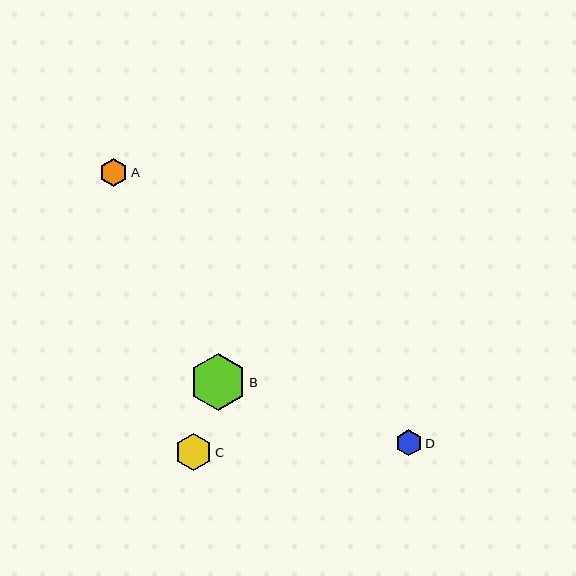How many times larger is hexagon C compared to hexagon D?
Hexagon C is approximately 1.4 times the size of hexagon D.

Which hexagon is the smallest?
Hexagon D is the smallest with a size of approximately 26 pixels.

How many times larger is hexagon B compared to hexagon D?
Hexagon B is approximately 2.1 times the size of hexagon D.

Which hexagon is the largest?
Hexagon B is the largest with a size of approximately 56 pixels.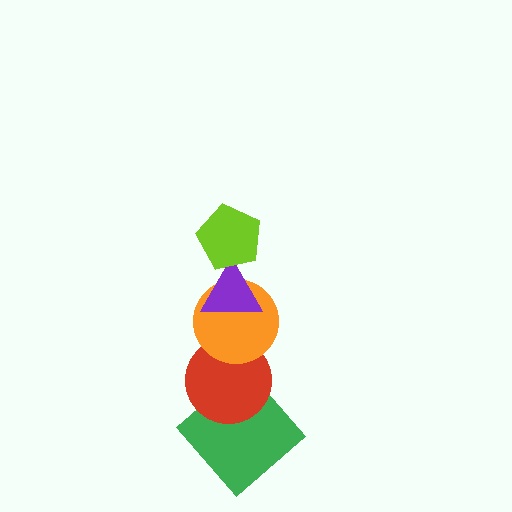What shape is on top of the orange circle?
The purple triangle is on top of the orange circle.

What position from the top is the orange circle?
The orange circle is 3rd from the top.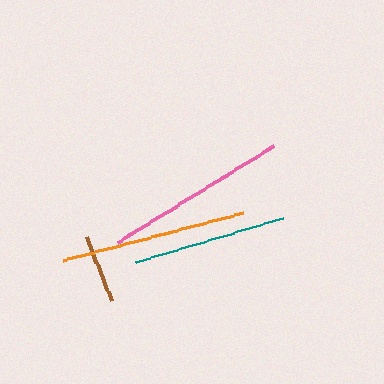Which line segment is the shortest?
The brown line is the shortest at approximately 69 pixels.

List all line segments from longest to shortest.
From longest to shortest: orange, pink, teal, brown.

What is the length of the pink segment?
The pink segment is approximately 184 pixels long.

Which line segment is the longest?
The orange line is the longest at approximately 185 pixels.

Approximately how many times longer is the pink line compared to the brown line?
The pink line is approximately 2.7 times the length of the brown line.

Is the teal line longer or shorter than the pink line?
The pink line is longer than the teal line.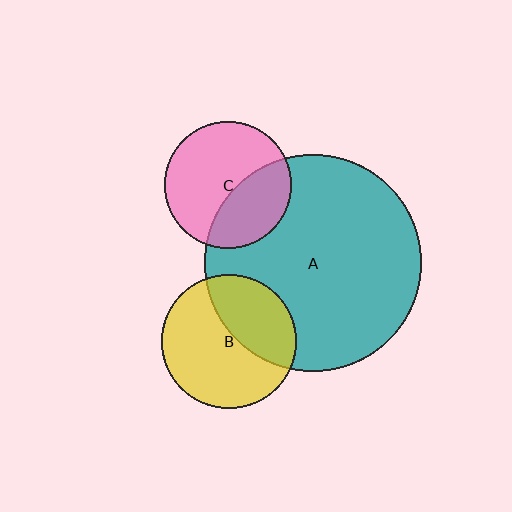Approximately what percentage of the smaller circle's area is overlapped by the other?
Approximately 35%.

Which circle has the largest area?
Circle A (teal).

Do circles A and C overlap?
Yes.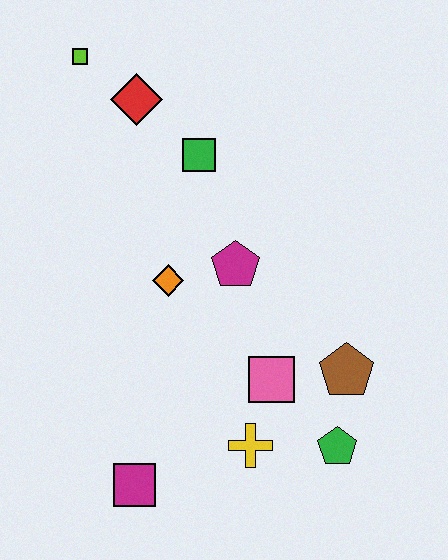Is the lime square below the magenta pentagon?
No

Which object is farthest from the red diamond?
The green pentagon is farthest from the red diamond.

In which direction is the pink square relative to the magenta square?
The pink square is to the right of the magenta square.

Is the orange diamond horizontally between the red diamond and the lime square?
No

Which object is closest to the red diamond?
The lime square is closest to the red diamond.